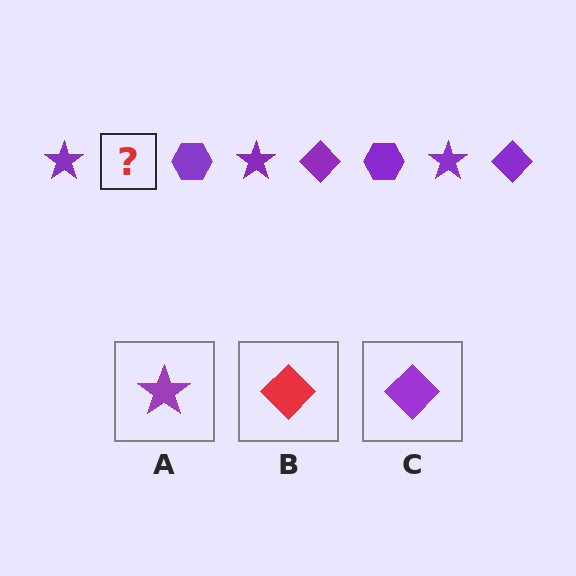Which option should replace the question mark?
Option C.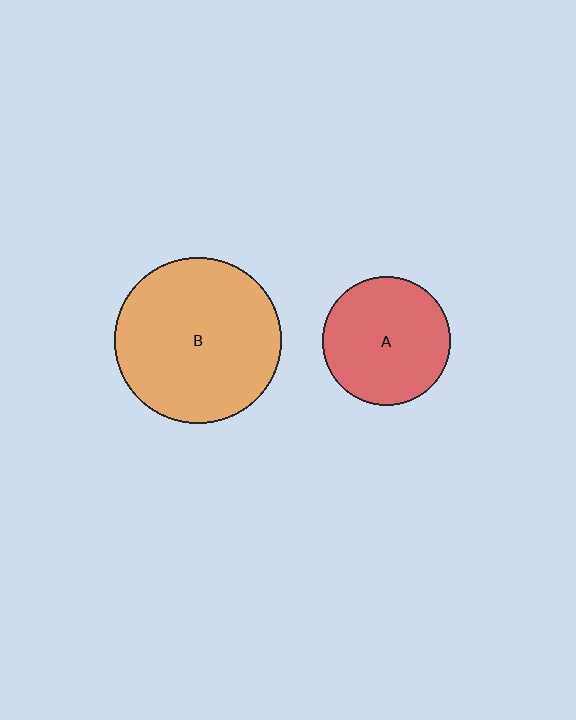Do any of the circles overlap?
No, none of the circles overlap.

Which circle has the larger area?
Circle B (orange).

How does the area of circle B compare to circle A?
Approximately 1.7 times.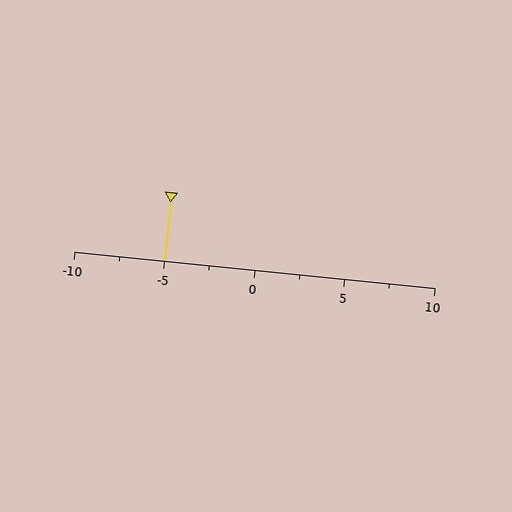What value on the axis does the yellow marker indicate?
The marker indicates approximately -5.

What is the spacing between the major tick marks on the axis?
The major ticks are spaced 5 apart.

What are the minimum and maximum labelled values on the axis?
The axis runs from -10 to 10.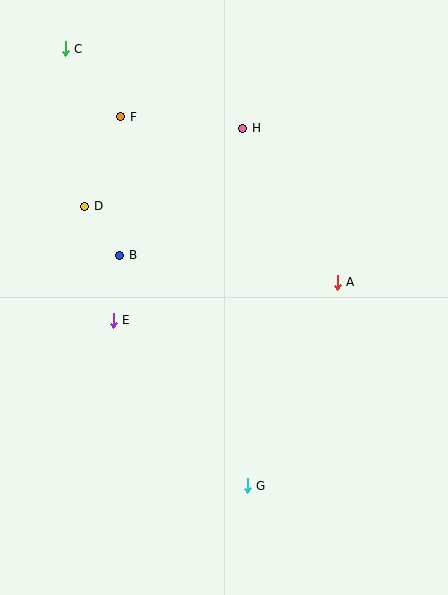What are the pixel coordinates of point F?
Point F is at (121, 117).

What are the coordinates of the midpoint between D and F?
The midpoint between D and F is at (103, 162).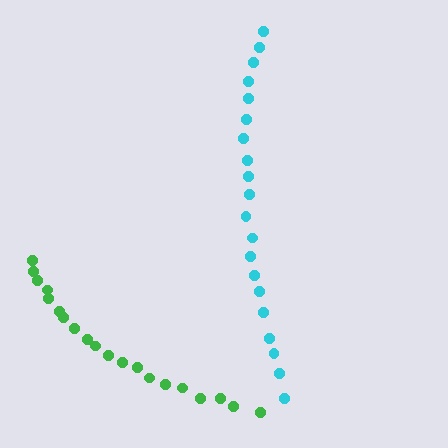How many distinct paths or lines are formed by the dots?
There are 2 distinct paths.